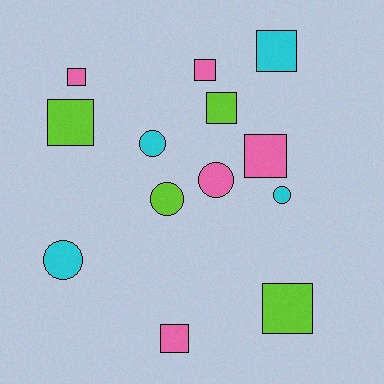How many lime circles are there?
There is 1 lime circle.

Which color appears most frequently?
Pink, with 5 objects.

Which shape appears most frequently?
Square, with 8 objects.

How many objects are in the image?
There are 13 objects.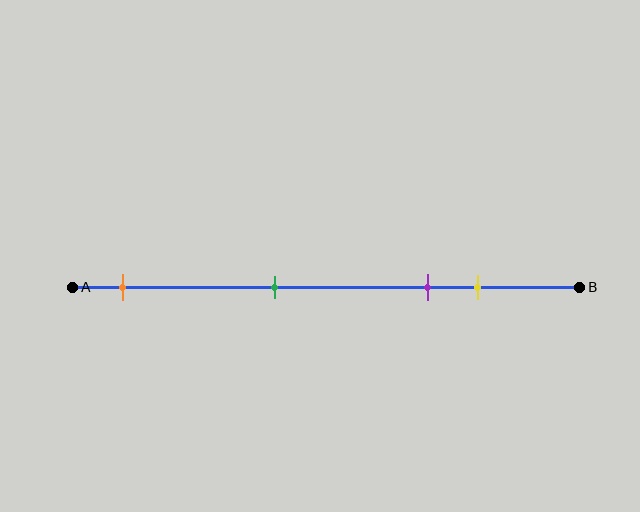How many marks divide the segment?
There are 4 marks dividing the segment.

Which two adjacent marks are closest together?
The purple and yellow marks are the closest adjacent pair.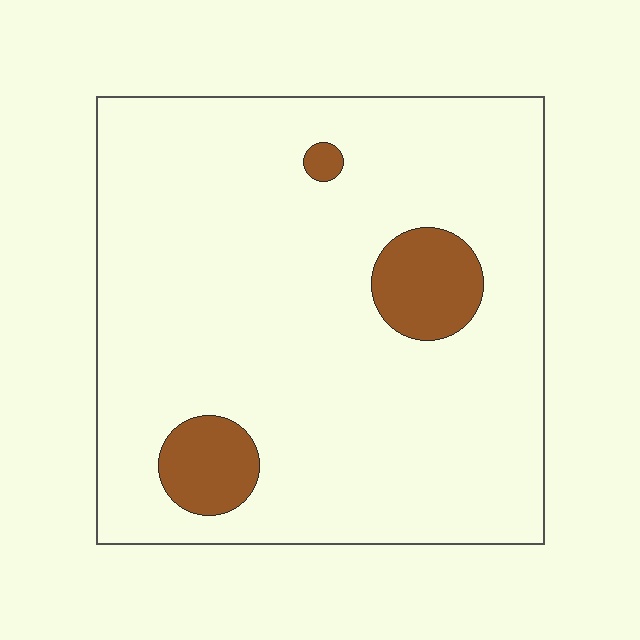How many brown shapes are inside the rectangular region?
3.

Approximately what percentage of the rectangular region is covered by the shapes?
Approximately 10%.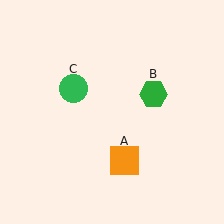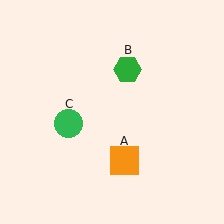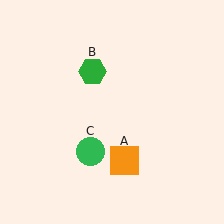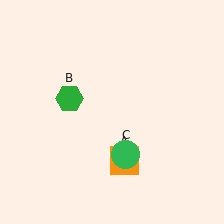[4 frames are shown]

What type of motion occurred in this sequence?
The green hexagon (object B), green circle (object C) rotated counterclockwise around the center of the scene.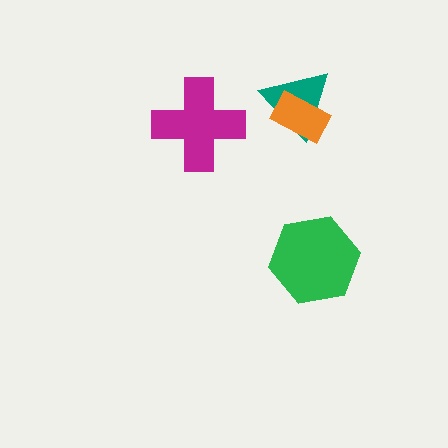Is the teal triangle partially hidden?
Yes, it is partially covered by another shape.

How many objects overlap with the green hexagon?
0 objects overlap with the green hexagon.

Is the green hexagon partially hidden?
No, no other shape covers it.